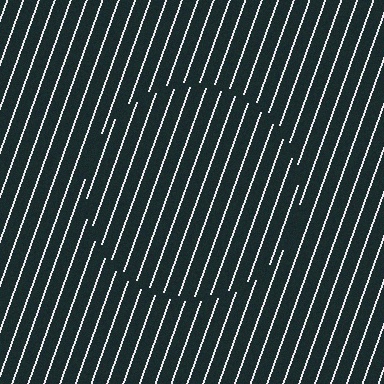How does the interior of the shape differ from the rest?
The interior of the shape contains the same grating, shifted by half a period — the contour is defined by the phase discontinuity where line-ends from the inner and outer gratings abut.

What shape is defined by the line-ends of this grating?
An illusory circle. The interior of the shape contains the same grating, shifted by half a period — the contour is defined by the phase discontinuity where line-ends from the inner and outer gratings abut.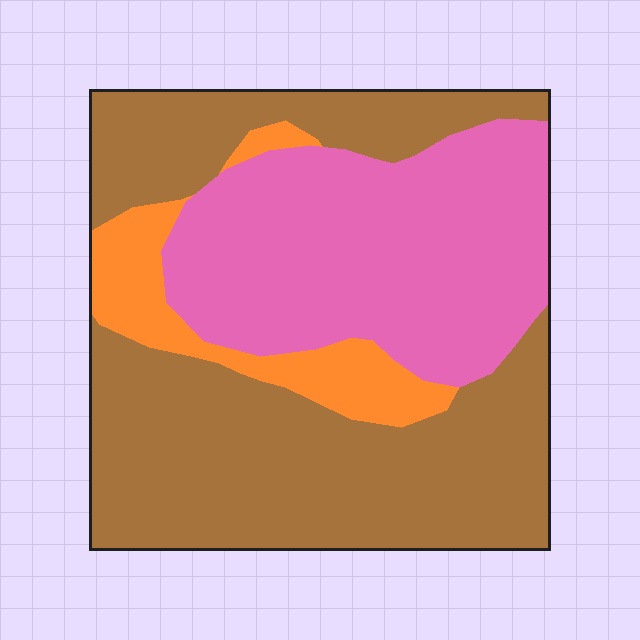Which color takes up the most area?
Brown, at roughly 50%.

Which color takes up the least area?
Orange, at roughly 10%.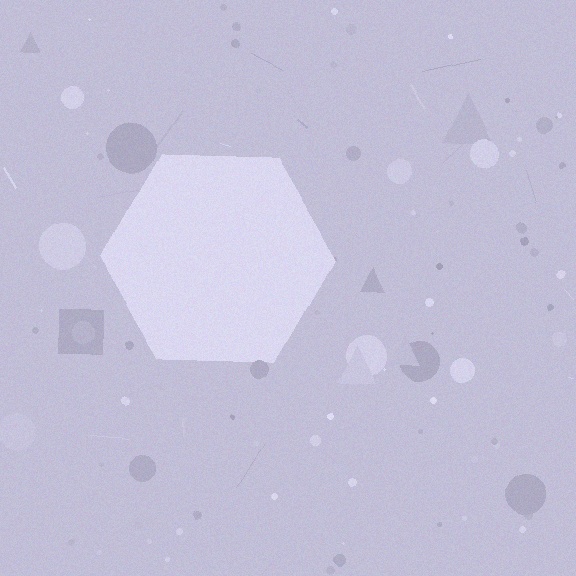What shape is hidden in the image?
A hexagon is hidden in the image.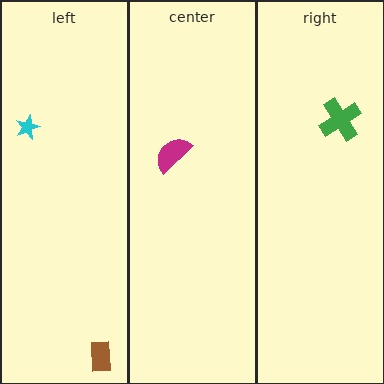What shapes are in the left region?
The cyan star, the brown rectangle.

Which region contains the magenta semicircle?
The center region.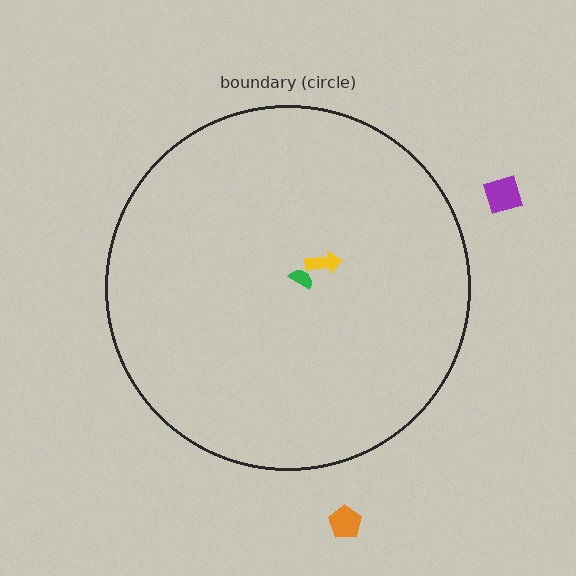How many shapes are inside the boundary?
2 inside, 2 outside.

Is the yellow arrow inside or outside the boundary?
Inside.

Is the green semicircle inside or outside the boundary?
Inside.